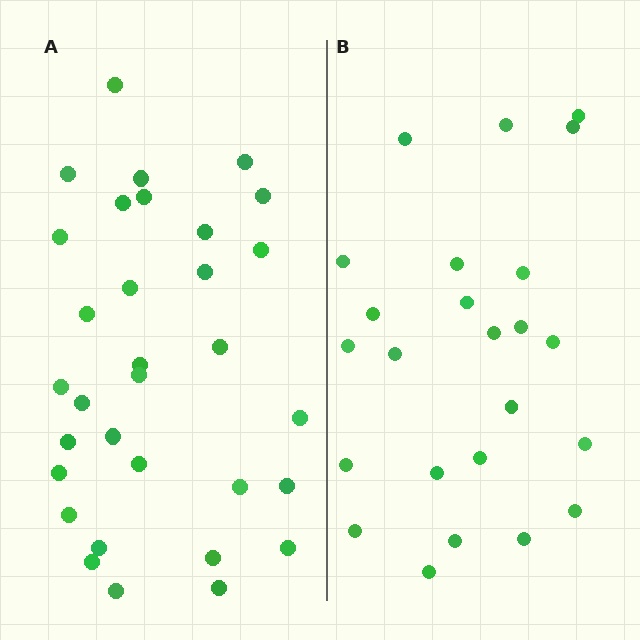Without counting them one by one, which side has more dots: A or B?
Region A (the left region) has more dots.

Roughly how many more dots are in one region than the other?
Region A has roughly 8 or so more dots than region B.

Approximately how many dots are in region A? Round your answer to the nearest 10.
About 30 dots. (The exact count is 32, which rounds to 30.)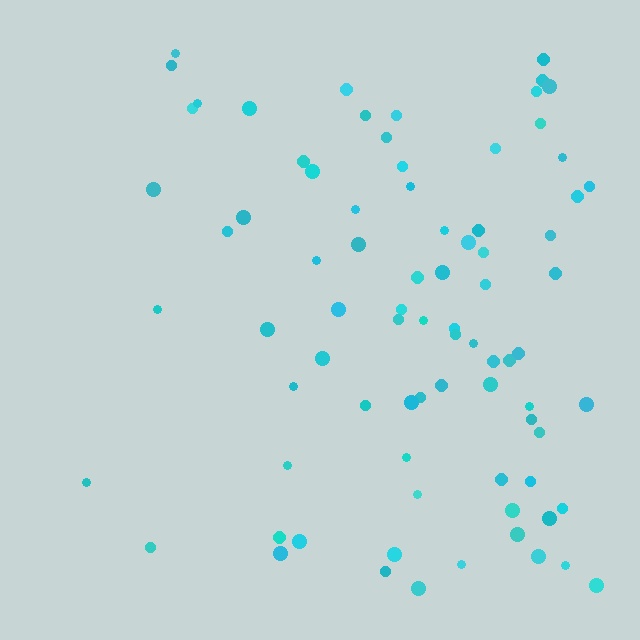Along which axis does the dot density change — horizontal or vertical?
Horizontal.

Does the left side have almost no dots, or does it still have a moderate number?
Still a moderate number, just noticeably fewer than the right.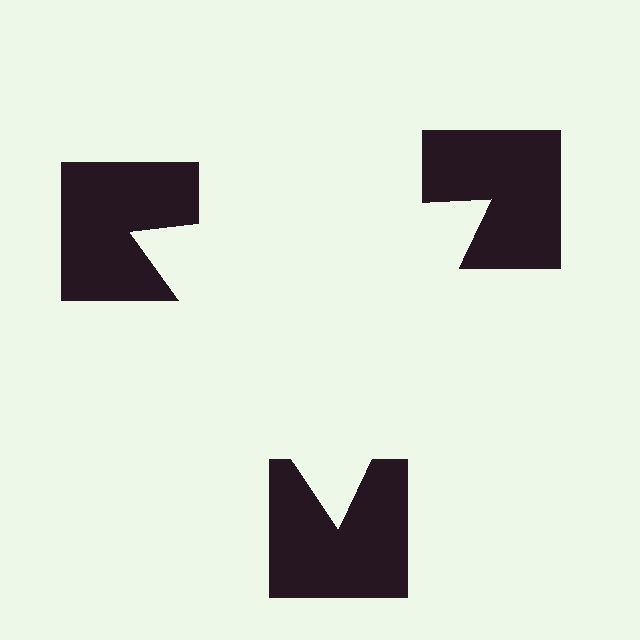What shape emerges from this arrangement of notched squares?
An illusory triangle — its edges are inferred from the aligned wedge cuts in the notched squares, not physically drawn.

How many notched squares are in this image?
There are 3 — one at each vertex of the illusory triangle.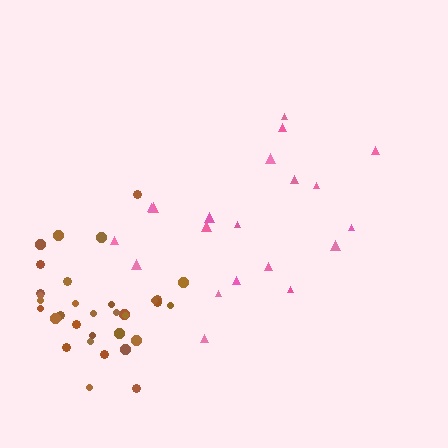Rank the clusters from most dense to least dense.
brown, pink.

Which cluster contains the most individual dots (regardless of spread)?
Brown (33).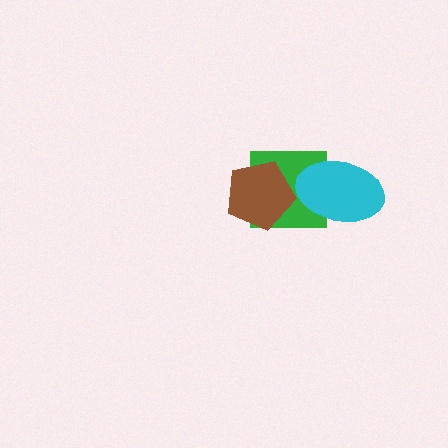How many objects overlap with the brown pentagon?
1 object overlaps with the brown pentagon.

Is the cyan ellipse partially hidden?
No, no other shape covers it.